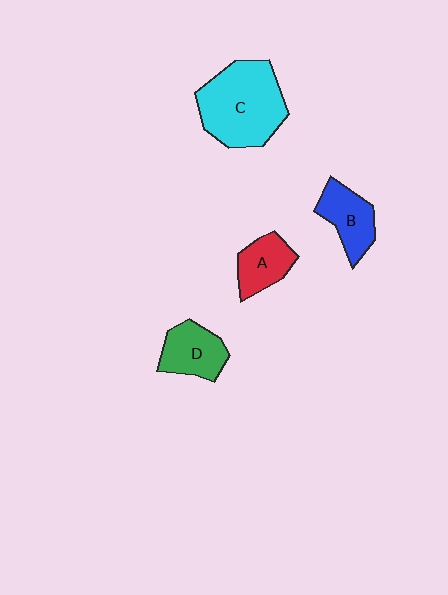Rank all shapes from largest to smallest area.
From largest to smallest: C (cyan), D (green), B (blue), A (red).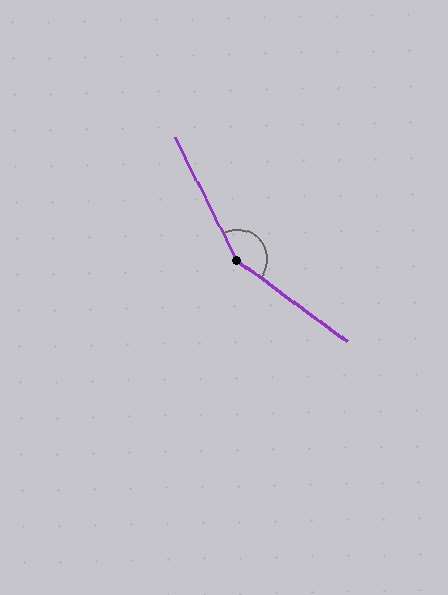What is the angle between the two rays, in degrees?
Approximately 154 degrees.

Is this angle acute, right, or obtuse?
It is obtuse.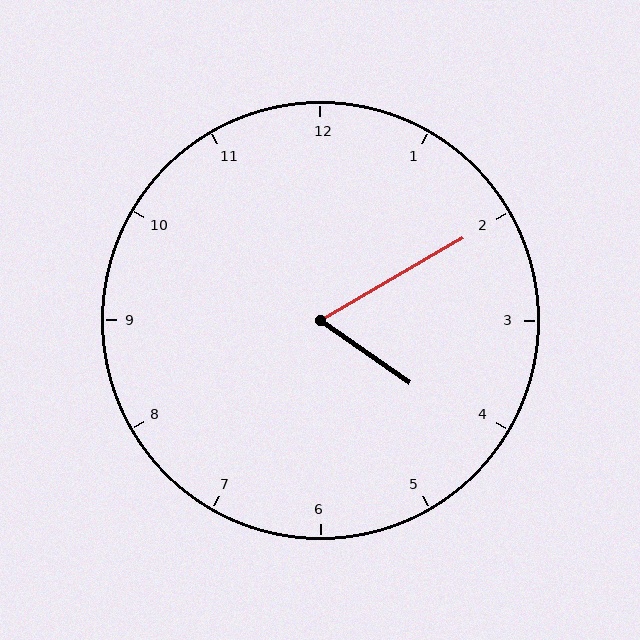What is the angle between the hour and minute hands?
Approximately 65 degrees.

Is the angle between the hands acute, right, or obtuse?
It is acute.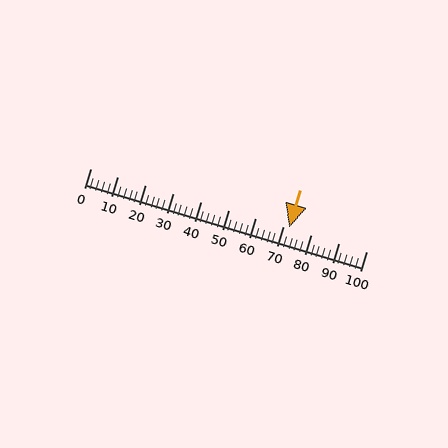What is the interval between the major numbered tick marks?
The major tick marks are spaced 10 units apart.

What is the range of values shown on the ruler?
The ruler shows values from 0 to 100.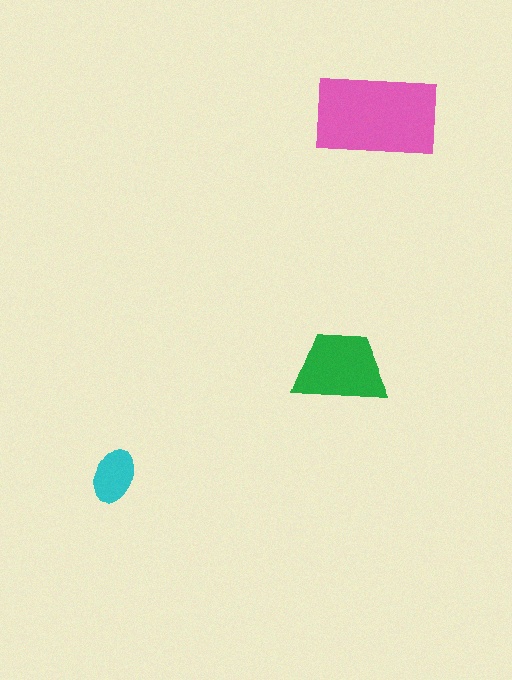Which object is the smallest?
The cyan ellipse.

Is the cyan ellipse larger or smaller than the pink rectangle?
Smaller.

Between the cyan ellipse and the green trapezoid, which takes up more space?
The green trapezoid.